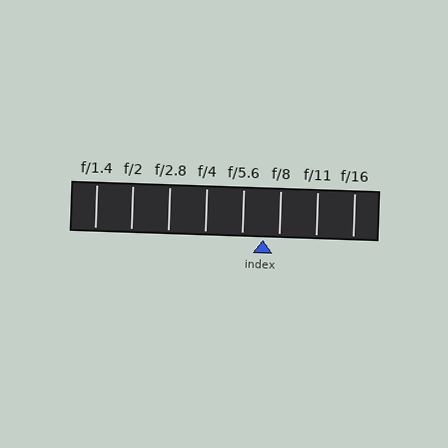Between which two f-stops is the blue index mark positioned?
The index mark is between f/5.6 and f/8.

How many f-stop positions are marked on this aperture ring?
There are 8 f-stop positions marked.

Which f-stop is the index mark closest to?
The index mark is closest to f/8.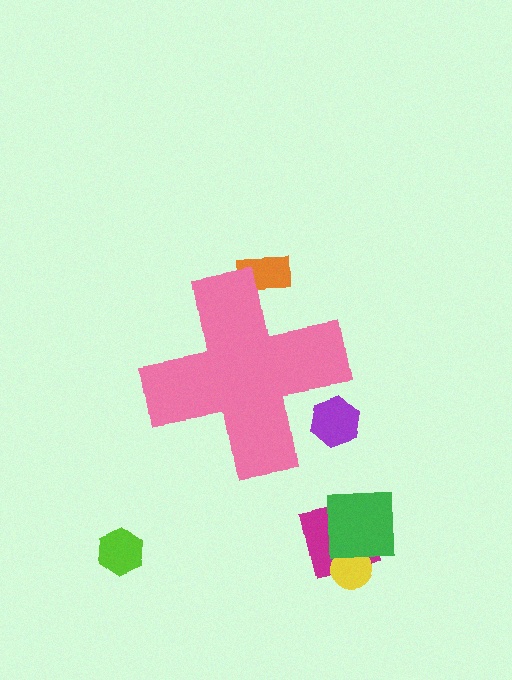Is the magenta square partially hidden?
No, the magenta square is fully visible.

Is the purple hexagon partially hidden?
Yes, the purple hexagon is partially hidden behind the pink cross.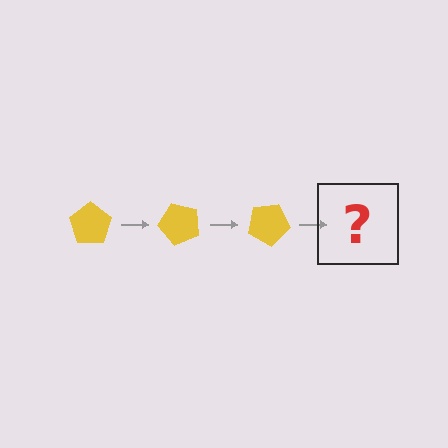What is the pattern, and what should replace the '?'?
The pattern is that the pentagon rotates 50 degrees each step. The '?' should be a yellow pentagon rotated 150 degrees.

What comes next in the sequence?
The next element should be a yellow pentagon rotated 150 degrees.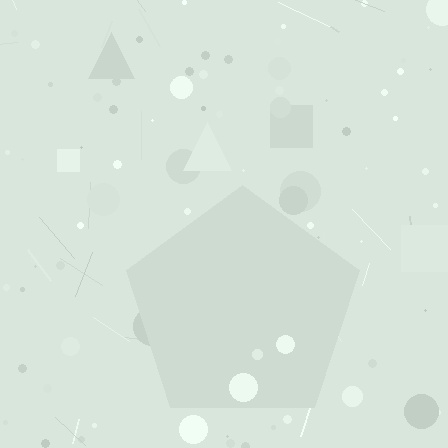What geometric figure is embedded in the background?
A pentagon is embedded in the background.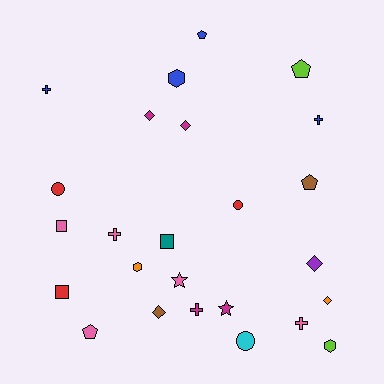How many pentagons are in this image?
There are 4 pentagons.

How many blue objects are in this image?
There are 4 blue objects.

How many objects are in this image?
There are 25 objects.